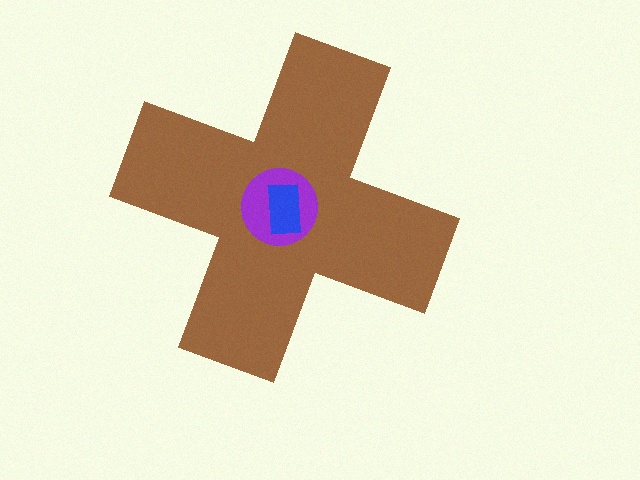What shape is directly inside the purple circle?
The blue rectangle.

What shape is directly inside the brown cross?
The purple circle.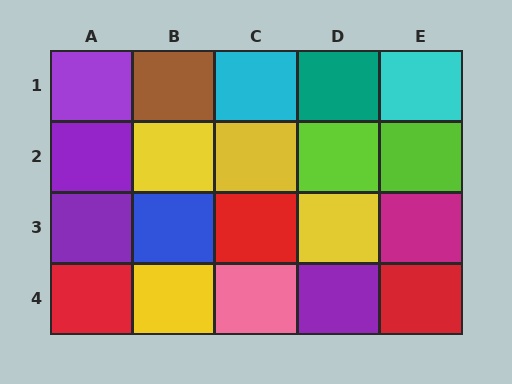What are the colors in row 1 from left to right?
Purple, brown, cyan, teal, cyan.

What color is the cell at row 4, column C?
Pink.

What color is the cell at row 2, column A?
Purple.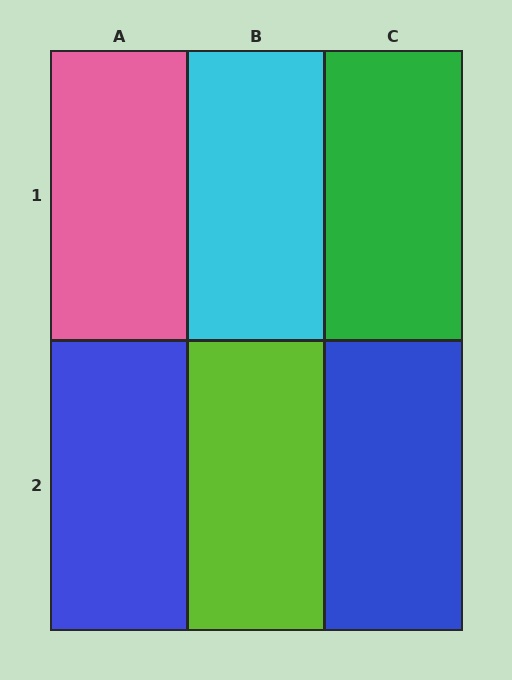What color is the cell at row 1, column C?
Green.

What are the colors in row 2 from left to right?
Blue, lime, blue.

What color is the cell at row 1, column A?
Pink.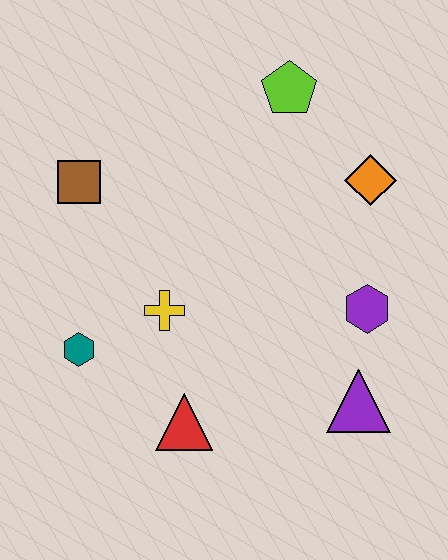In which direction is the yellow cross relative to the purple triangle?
The yellow cross is to the left of the purple triangle.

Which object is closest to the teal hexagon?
The yellow cross is closest to the teal hexagon.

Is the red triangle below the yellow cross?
Yes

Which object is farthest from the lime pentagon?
The red triangle is farthest from the lime pentagon.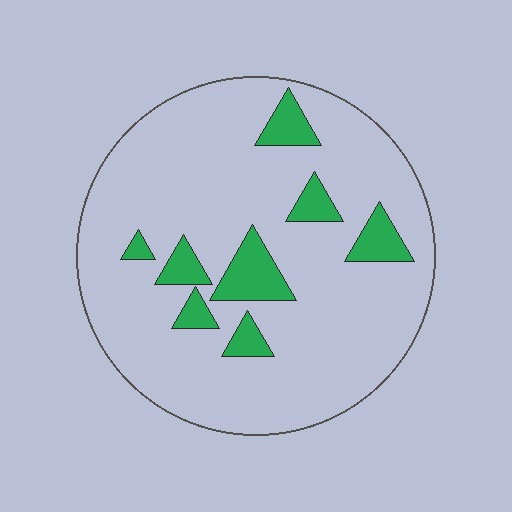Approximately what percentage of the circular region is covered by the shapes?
Approximately 15%.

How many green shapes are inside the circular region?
8.